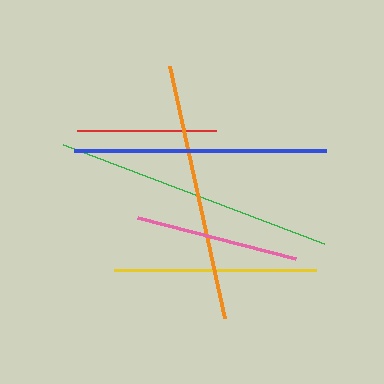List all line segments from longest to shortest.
From longest to shortest: green, orange, blue, yellow, pink, red.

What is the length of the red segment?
The red segment is approximately 139 pixels long.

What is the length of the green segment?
The green segment is approximately 279 pixels long.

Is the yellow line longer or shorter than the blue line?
The blue line is longer than the yellow line.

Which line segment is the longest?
The green line is the longest at approximately 279 pixels.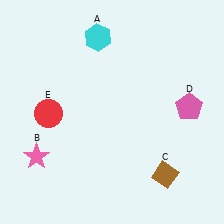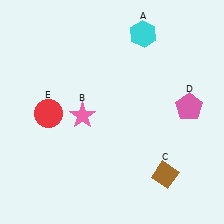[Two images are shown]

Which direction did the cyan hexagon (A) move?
The cyan hexagon (A) moved right.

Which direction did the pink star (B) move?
The pink star (B) moved right.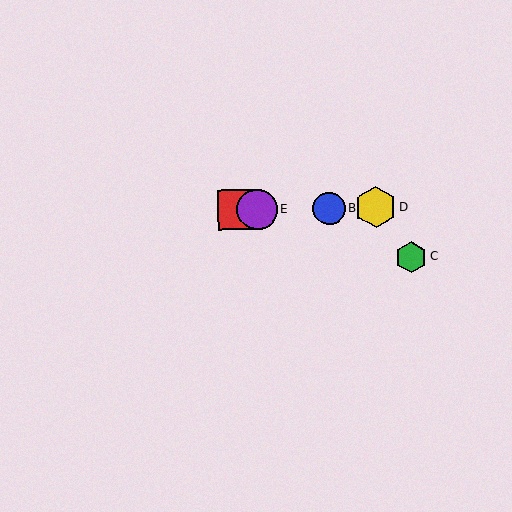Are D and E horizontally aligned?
Yes, both are at y≈207.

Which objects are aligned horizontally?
Objects A, B, D, E are aligned horizontally.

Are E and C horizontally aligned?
No, E is at y≈209 and C is at y≈257.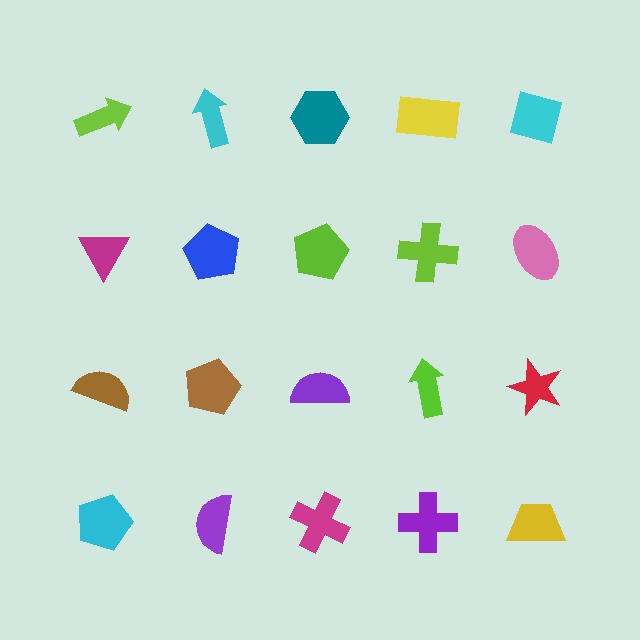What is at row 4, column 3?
A magenta cross.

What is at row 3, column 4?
A lime arrow.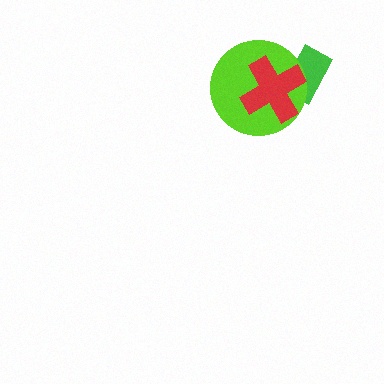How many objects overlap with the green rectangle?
2 objects overlap with the green rectangle.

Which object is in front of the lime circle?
The red cross is in front of the lime circle.